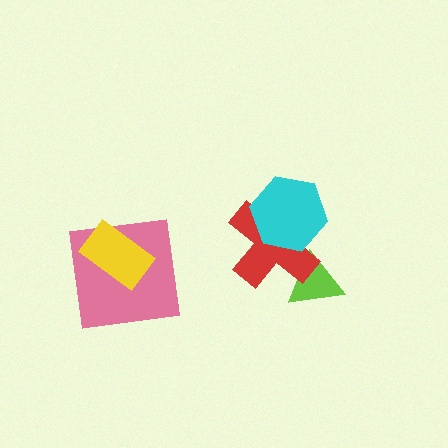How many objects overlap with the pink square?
1 object overlaps with the pink square.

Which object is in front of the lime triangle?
The red cross is in front of the lime triangle.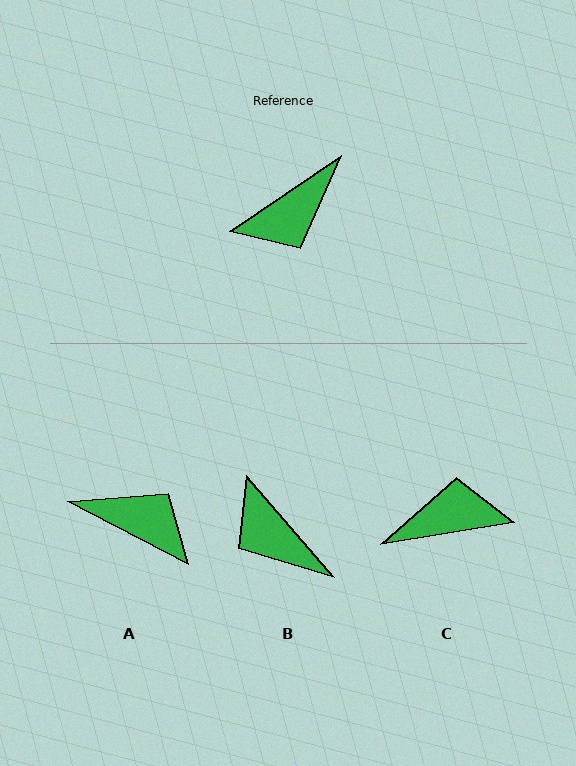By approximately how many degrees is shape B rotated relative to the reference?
Approximately 83 degrees clockwise.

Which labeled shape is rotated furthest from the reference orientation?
C, about 156 degrees away.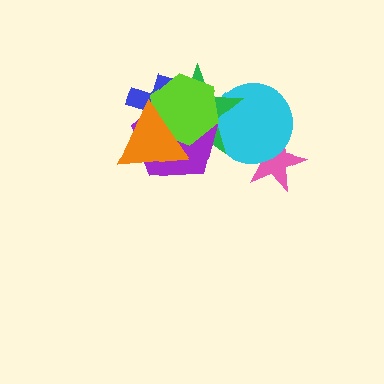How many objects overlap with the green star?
5 objects overlap with the green star.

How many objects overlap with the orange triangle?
4 objects overlap with the orange triangle.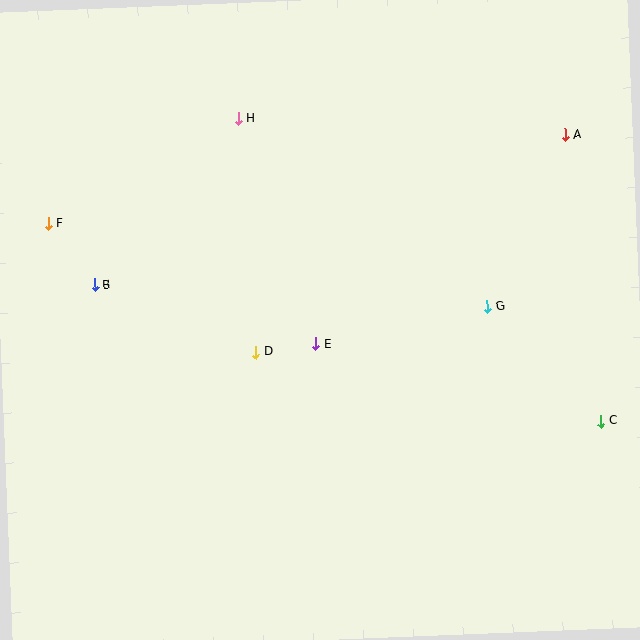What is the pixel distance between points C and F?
The distance between C and F is 587 pixels.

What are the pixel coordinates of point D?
Point D is at (256, 352).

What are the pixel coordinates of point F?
Point F is at (48, 224).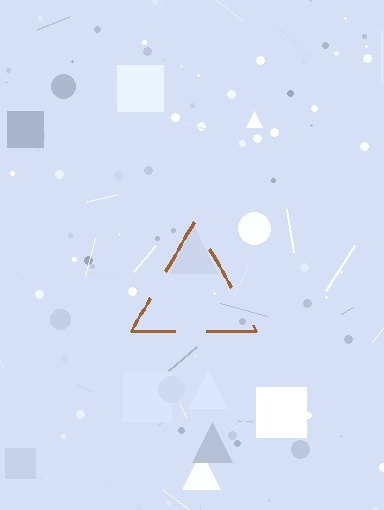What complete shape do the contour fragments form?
The contour fragments form a triangle.